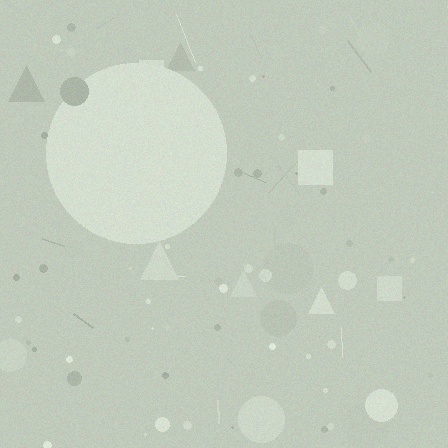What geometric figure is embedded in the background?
A circle is embedded in the background.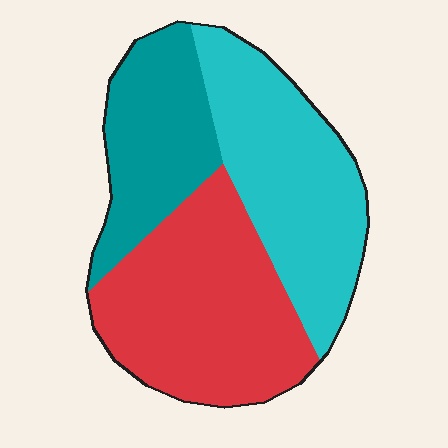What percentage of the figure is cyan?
Cyan takes up between a quarter and a half of the figure.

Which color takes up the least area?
Teal, at roughly 25%.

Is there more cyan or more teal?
Cyan.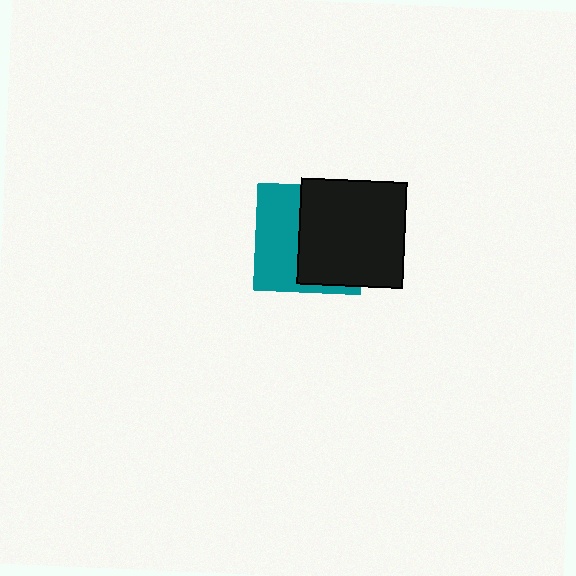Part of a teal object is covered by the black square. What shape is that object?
It is a square.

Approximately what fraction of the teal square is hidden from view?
Roughly 57% of the teal square is hidden behind the black square.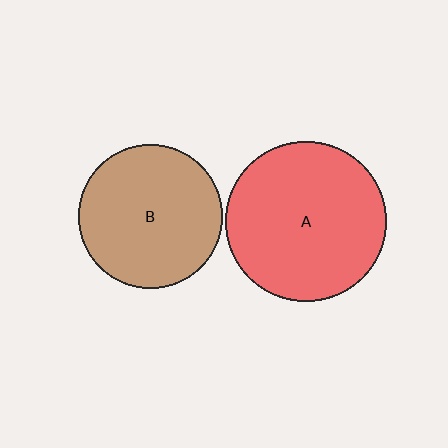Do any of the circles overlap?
No, none of the circles overlap.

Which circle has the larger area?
Circle A (red).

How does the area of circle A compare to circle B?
Approximately 1.3 times.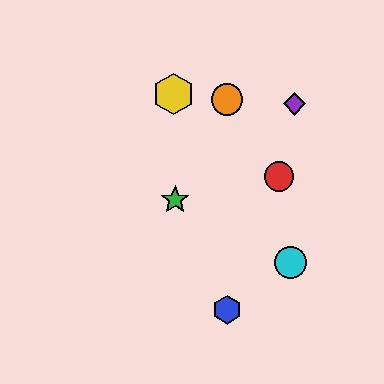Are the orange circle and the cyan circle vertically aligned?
No, the orange circle is at x≈227 and the cyan circle is at x≈290.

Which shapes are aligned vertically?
The blue hexagon, the orange circle are aligned vertically.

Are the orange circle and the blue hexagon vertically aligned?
Yes, both are at x≈227.